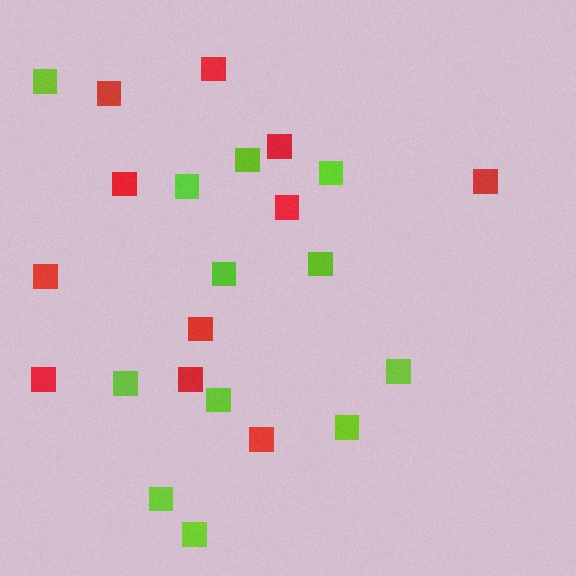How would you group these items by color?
There are 2 groups: one group of red squares (11) and one group of lime squares (12).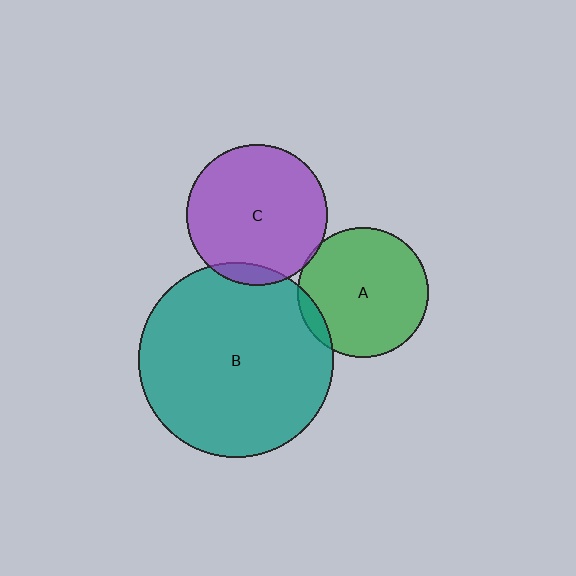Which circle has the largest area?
Circle B (teal).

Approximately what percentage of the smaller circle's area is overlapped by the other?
Approximately 5%.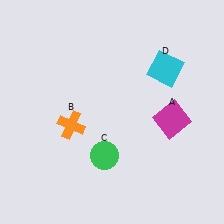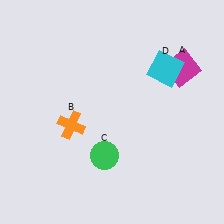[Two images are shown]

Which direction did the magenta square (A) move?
The magenta square (A) moved up.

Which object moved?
The magenta square (A) moved up.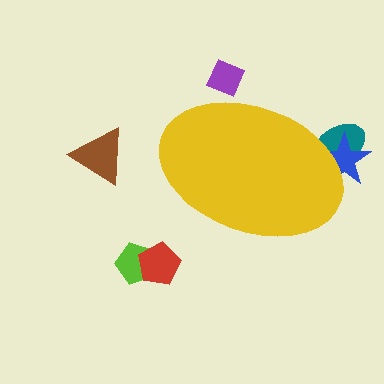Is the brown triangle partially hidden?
No, the brown triangle is fully visible.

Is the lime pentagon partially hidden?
No, the lime pentagon is fully visible.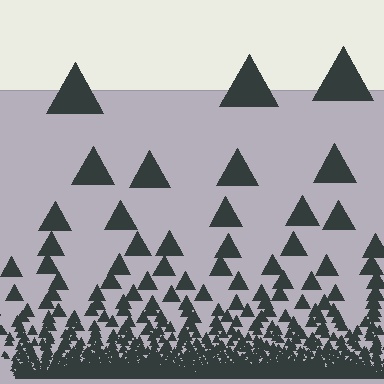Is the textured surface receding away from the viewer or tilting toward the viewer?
The surface appears to tilt toward the viewer. Texture elements get larger and sparser toward the top.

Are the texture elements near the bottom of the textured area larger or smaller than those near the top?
Smaller. The gradient is inverted — elements near the bottom are smaller and denser.